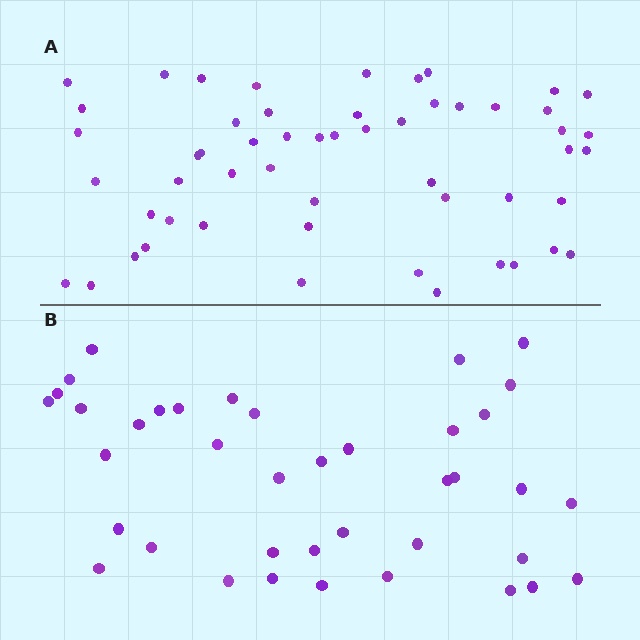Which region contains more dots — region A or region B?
Region A (the top region) has more dots.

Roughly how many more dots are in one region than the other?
Region A has approximately 15 more dots than region B.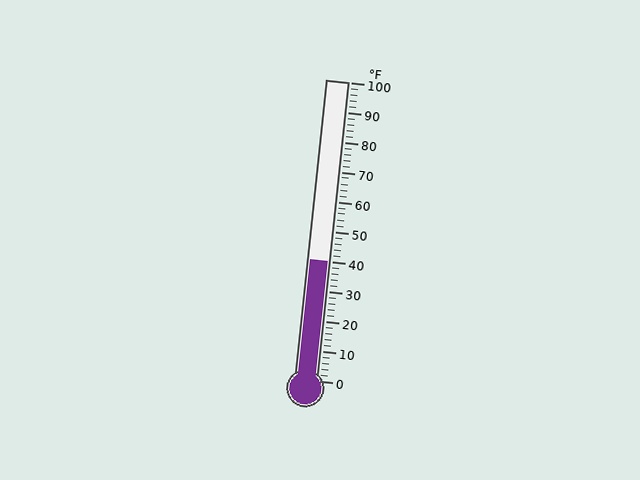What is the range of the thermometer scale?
The thermometer scale ranges from 0°F to 100°F.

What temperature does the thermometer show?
The thermometer shows approximately 40°F.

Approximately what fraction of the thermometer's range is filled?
The thermometer is filled to approximately 40% of its range.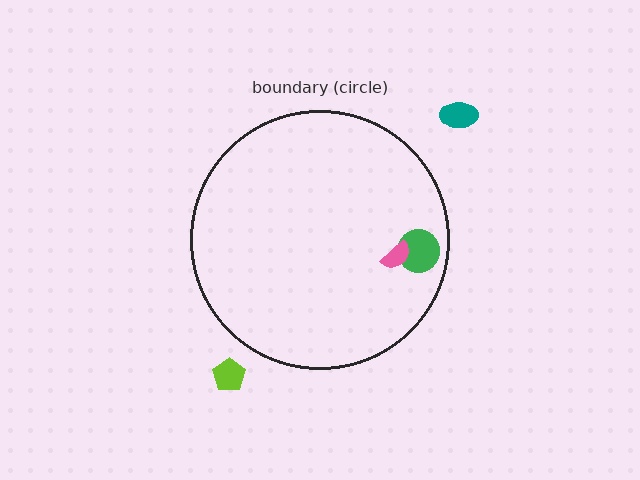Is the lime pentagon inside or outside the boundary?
Outside.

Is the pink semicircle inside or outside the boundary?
Inside.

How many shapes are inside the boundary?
2 inside, 2 outside.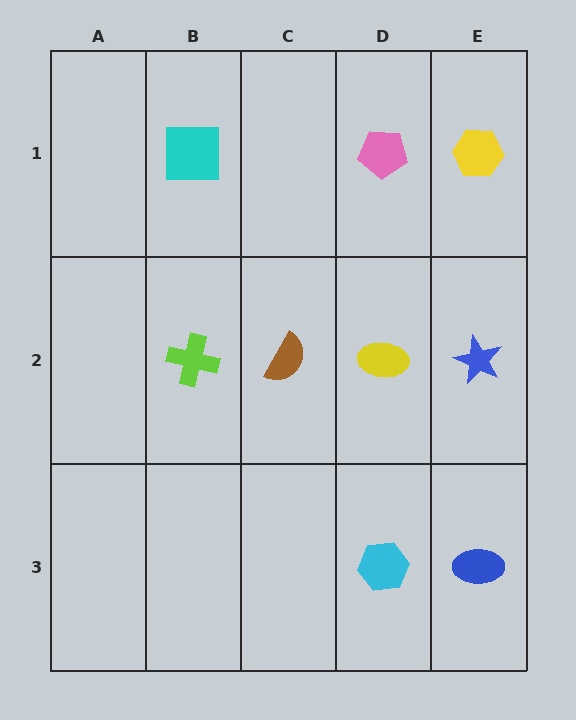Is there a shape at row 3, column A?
No, that cell is empty.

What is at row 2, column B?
A lime cross.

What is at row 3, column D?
A cyan hexagon.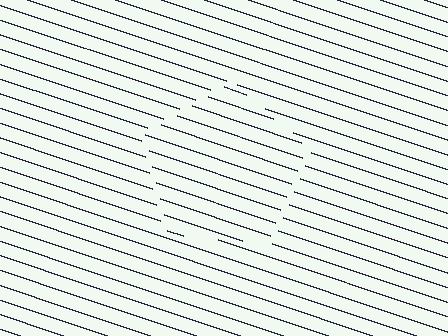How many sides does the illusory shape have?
5 sides — the line-ends trace a pentagon.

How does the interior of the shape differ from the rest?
The interior of the shape contains the same grating, shifted by half a period — the contour is defined by the phase discontinuity where line-ends from the inner and outer gratings abut.